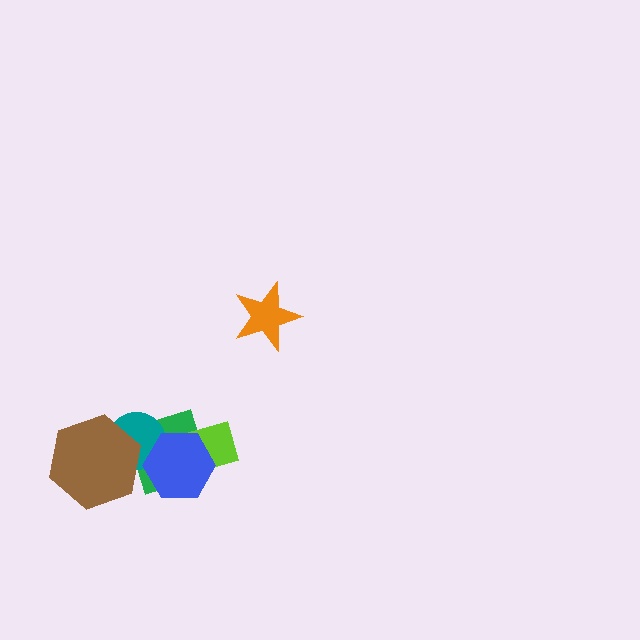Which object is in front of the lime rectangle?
The blue hexagon is in front of the lime rectangle.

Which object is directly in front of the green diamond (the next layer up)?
The teal circle is directly in front of the green diamond.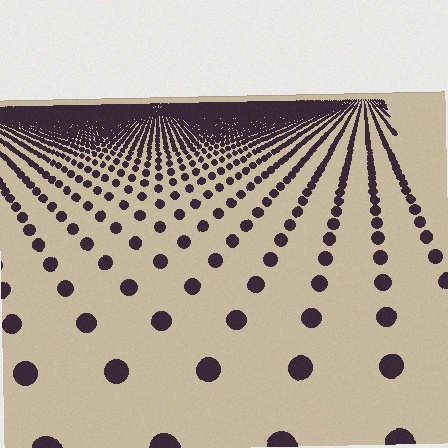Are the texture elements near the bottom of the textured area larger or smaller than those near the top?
Larger. Near the bottom, elements are closer to the viewer and appear at a bigger on-screen size.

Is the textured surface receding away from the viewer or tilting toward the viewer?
The surface is receding away from the viewer. Texture elements get smaller and denser toward the top.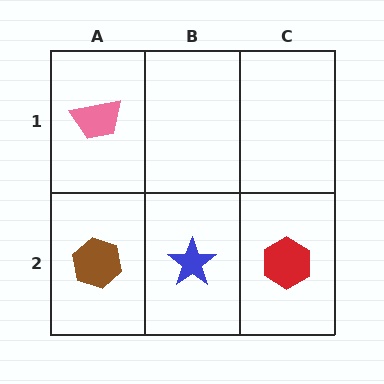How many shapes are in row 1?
1 shape.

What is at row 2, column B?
A blue star.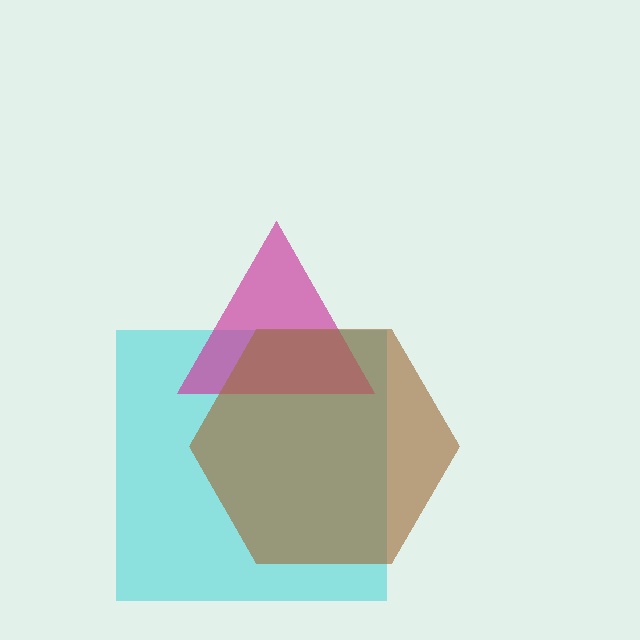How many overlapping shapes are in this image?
There are 3 overlapping shapes in the image.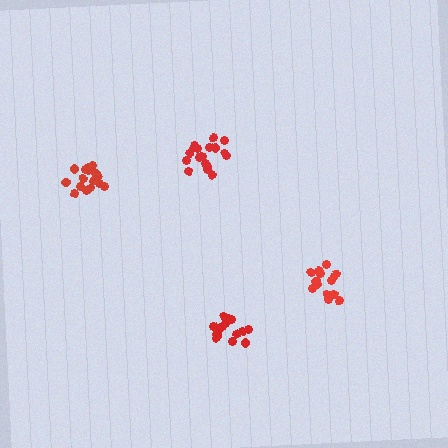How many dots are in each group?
Group 1: 15 dots, Group 2: 19 dots, Group 3: 16 dots, Group 4: 15 dots (65 total).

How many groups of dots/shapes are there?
There are 4 groups.